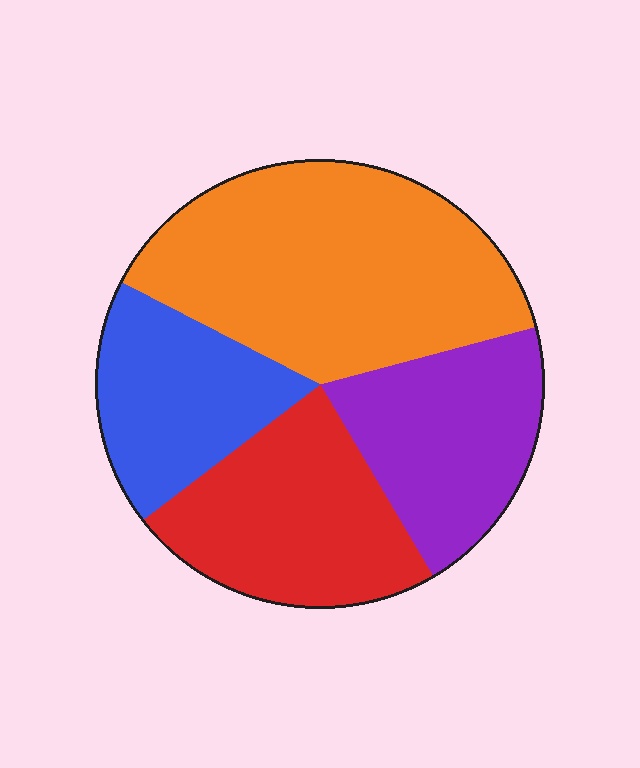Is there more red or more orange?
Orange.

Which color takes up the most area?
Orange, at roughly 40%.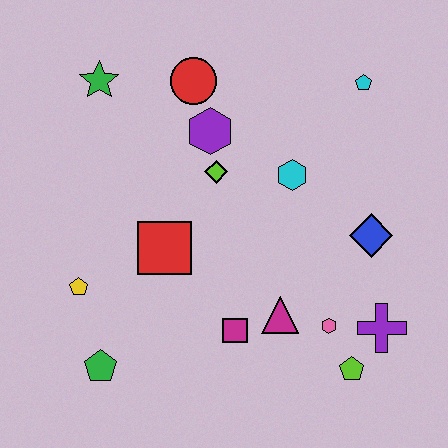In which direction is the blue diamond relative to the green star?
The blue diamond is to the right of the green star.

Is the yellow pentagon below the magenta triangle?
No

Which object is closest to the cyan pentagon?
The cyan hexagon is closest to the cyan pentagon.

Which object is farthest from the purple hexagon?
The lime pentagon is farthest from the purple hexagon.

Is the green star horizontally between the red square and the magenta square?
No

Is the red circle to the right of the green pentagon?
Yes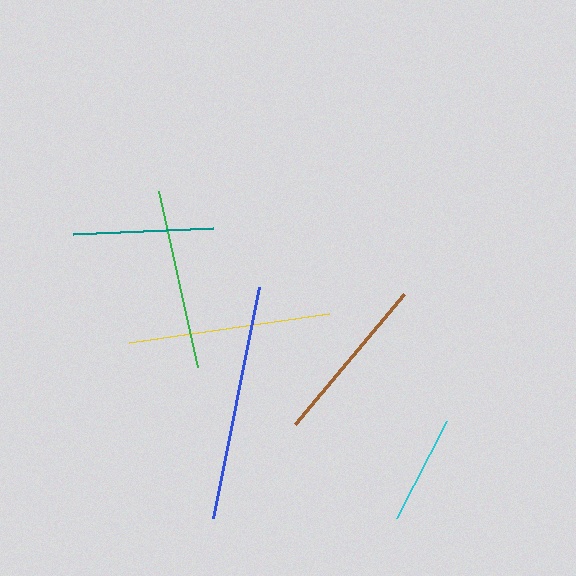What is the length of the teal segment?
The teal segment is approximately 141 pixels long.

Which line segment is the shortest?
The cyan line is the shortest at approximately 109 pixels.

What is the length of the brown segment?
The brown segment is approximately 170 pixels long.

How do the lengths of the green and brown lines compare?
The green and brown lines are approximately the same length.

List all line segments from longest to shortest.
From longest to shortest: blue, yellow, green, brown, teal, cyan.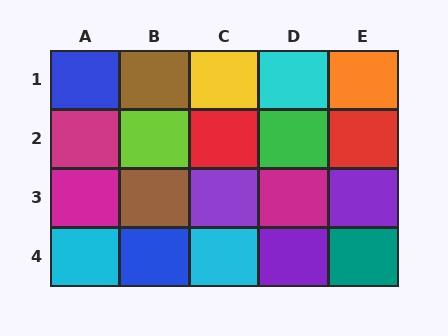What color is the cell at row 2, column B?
Lime.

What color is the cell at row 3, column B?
Brown.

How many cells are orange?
1 cell is orange.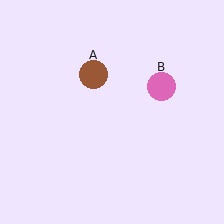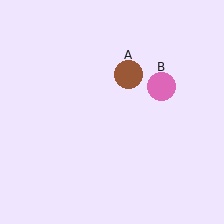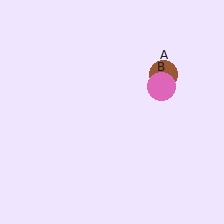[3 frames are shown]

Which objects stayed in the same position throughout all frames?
Pink circle (object B) remained stationary.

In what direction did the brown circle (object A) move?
The brown circle (object A) moved right.